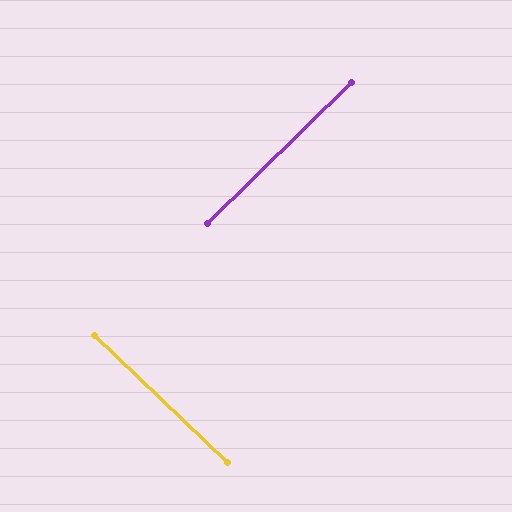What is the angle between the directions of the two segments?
Approximately 88 degrees.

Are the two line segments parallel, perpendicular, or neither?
Perpendicular — they meet at approximately 88°.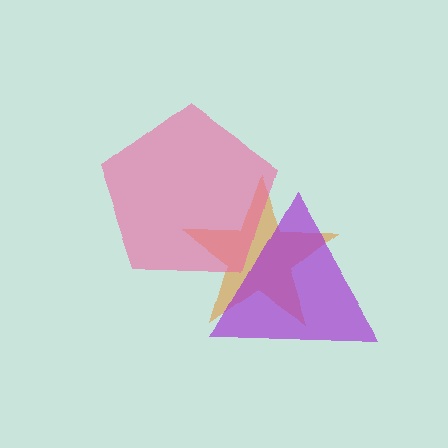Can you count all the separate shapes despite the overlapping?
Yes, there are 3 separate shapes.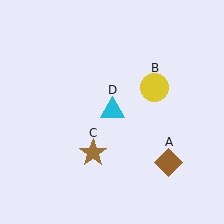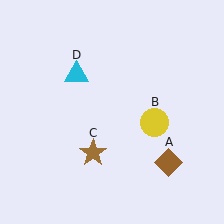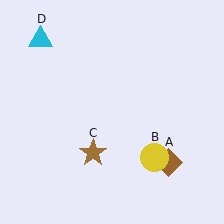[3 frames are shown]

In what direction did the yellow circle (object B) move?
The yellow circle (object B) moved down.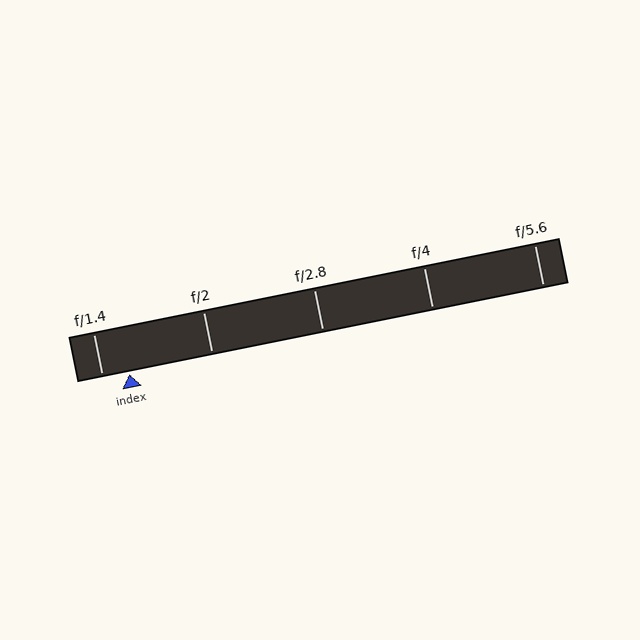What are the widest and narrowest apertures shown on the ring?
The widest aperture shown is f/1.4 and the narrowest is f/5.6.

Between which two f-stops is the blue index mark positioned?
The index mark is between f/1.4 and f/2.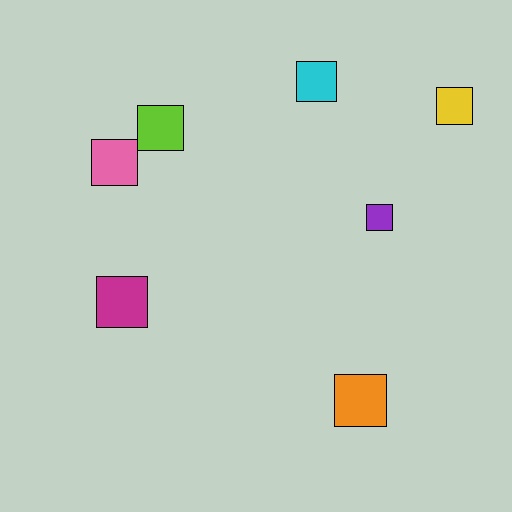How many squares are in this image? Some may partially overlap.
There are 7 squares.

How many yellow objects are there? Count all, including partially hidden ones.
There is 1 yellow object.